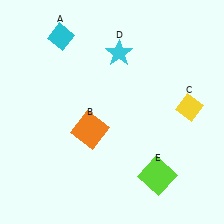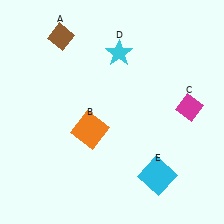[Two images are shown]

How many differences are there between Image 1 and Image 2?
There are 3 differences between the two images.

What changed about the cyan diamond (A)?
In Image 1, A is cyan. In Image 2, it changed to brown.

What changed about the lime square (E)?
In Image 1, E is lime. In Image 2, it changed to cyan.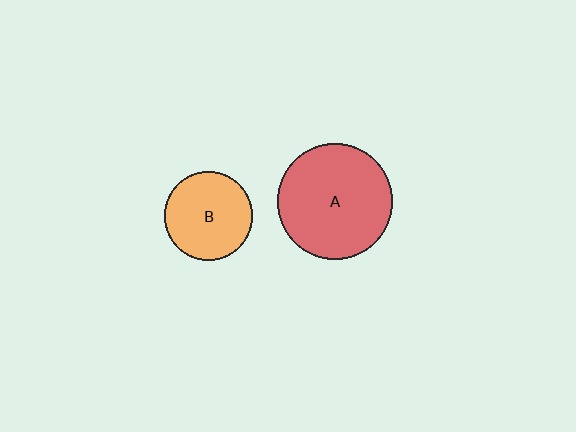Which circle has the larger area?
Circle A (red).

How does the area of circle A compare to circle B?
Approximately 1.7 times.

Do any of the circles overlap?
No, none of the circles overlap.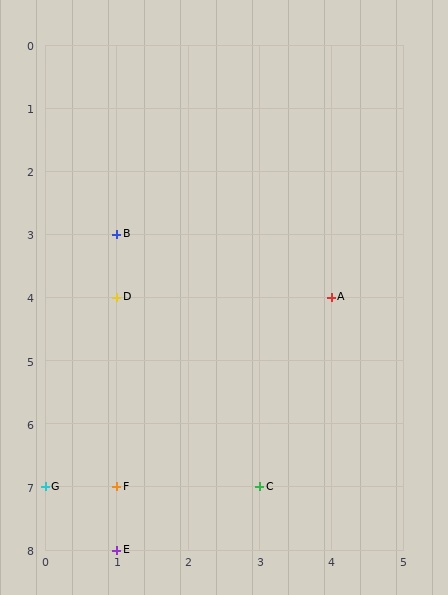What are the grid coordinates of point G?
Point G is at grid coordinates (0, 7).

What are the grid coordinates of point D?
Point D is at grid coordinates (1, 4).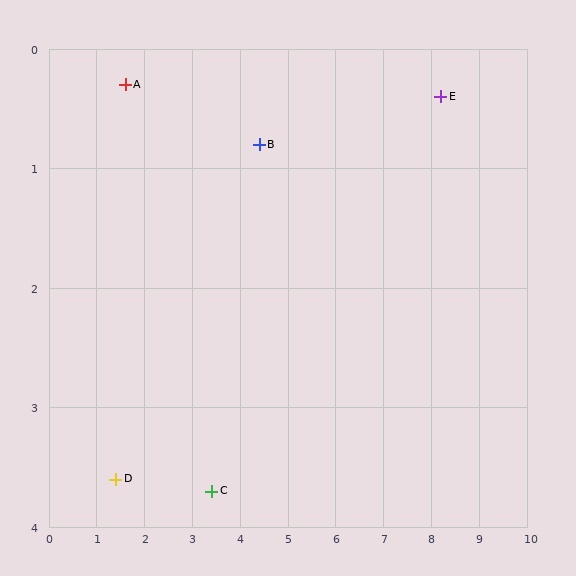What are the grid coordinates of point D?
Point D is at approximately (1.4, 3.6).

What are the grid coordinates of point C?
Point C is at approximately (3.4, 3.7).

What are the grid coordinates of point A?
Point A is at approximately (1.6, 0.3).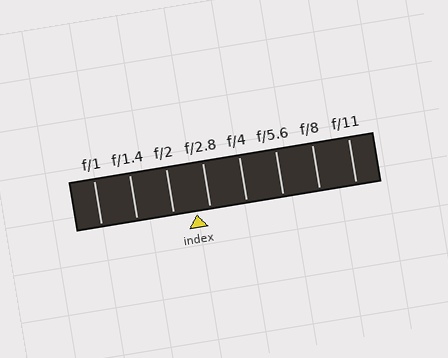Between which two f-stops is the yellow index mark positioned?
The index mark is between f/2 and f/2.8.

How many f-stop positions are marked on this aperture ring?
There are 8 f-stop positions marked.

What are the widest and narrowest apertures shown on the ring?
The widest aperture shown is f/1 and the narrowest is f/11.